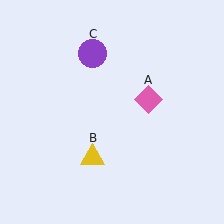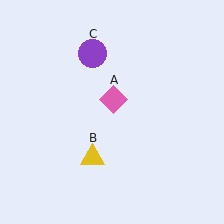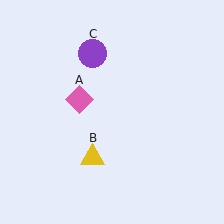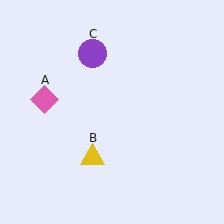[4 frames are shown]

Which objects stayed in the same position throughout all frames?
Yellow triangle (object B) and purple circle (object C) remained stationary.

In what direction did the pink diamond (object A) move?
The pink diamond (object A) moved left.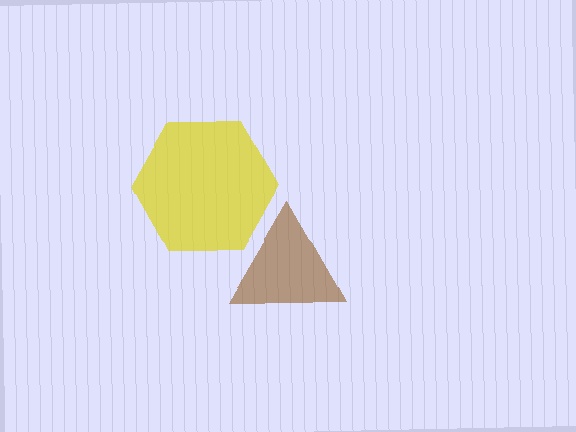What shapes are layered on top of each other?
The layered shapes are: a brown triangle, a yellow hexagon.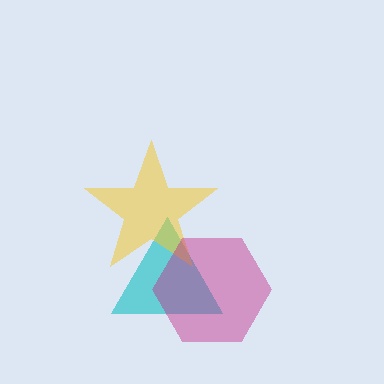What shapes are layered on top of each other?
The layered shapes are: a cyan triangle, a yellow star, a magenta hexagon.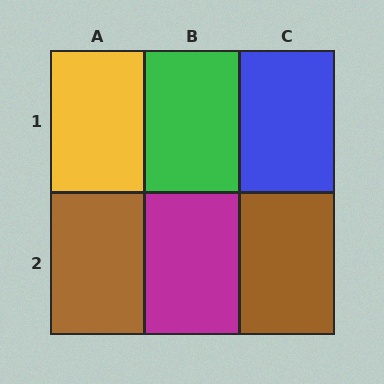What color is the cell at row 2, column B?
Magenta.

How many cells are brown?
2 cells are brown.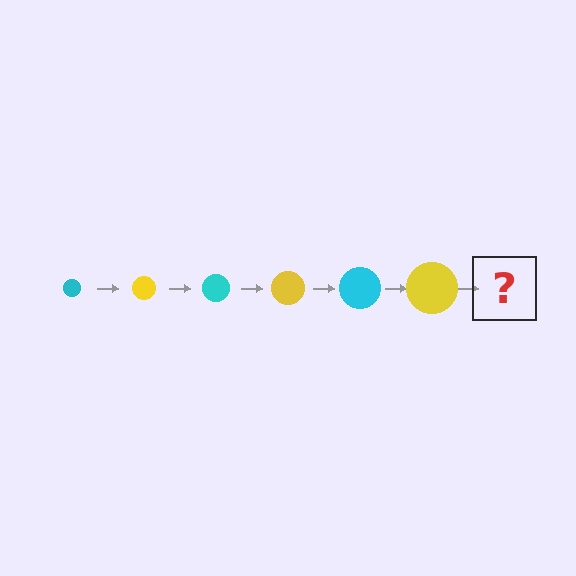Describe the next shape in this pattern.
It should be a cyan circle, larger than the previous one.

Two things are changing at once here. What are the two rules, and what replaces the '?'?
The two rules are that the circle grows larger each step and the color cycles through cyan and yellow. The '?' should be a cyan circle, larger than the previous one.